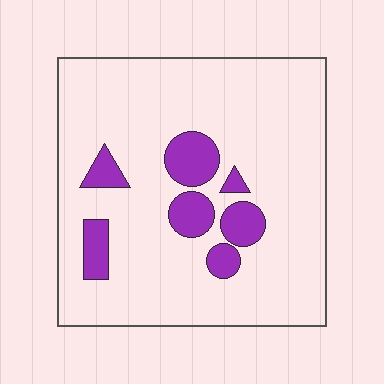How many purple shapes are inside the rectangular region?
7.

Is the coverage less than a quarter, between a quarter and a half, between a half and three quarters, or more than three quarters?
Less than a quarter.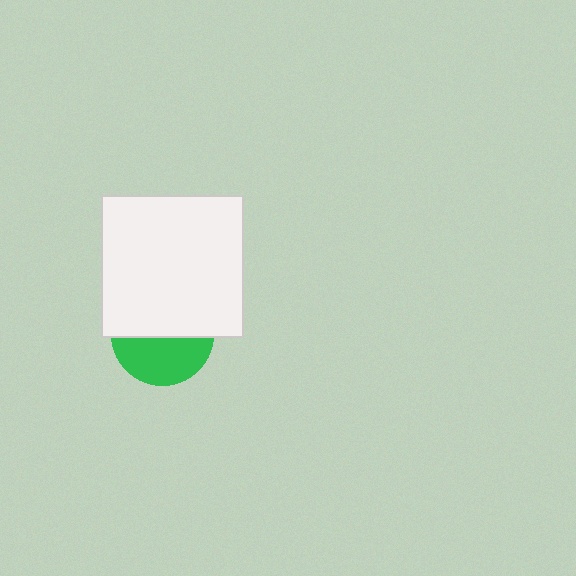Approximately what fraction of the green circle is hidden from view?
Roughly 54% of the green circle is hidden behind the white square.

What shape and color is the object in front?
The object in front is a white square.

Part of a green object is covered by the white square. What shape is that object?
It is a circle.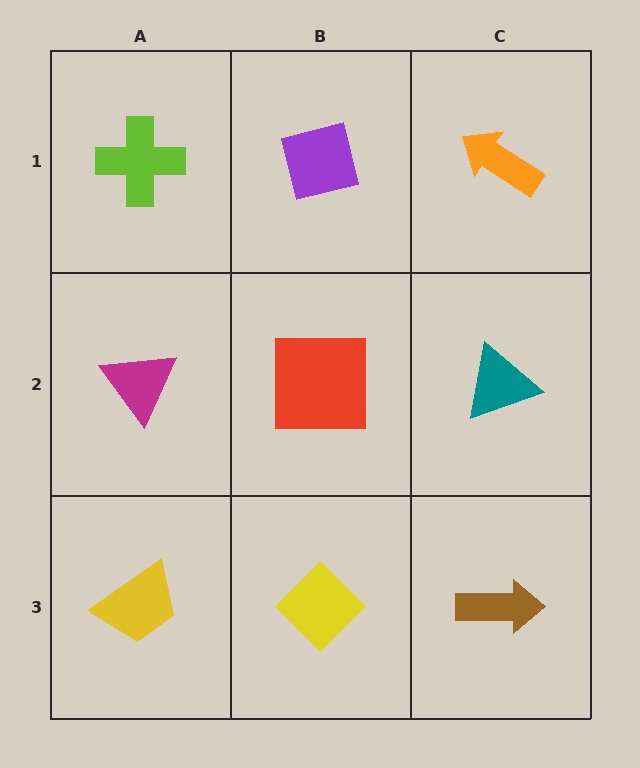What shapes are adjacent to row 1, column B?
A red square (row 2, column B), a lime cross (row 1, column A), an orange arrow (row 1, column C).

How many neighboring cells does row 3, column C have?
2.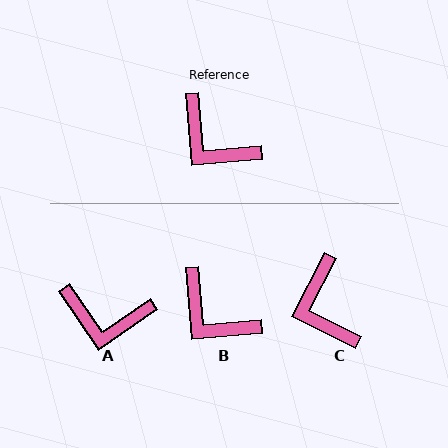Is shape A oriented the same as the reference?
No, it is off by about 30 degrees.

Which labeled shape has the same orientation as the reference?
B.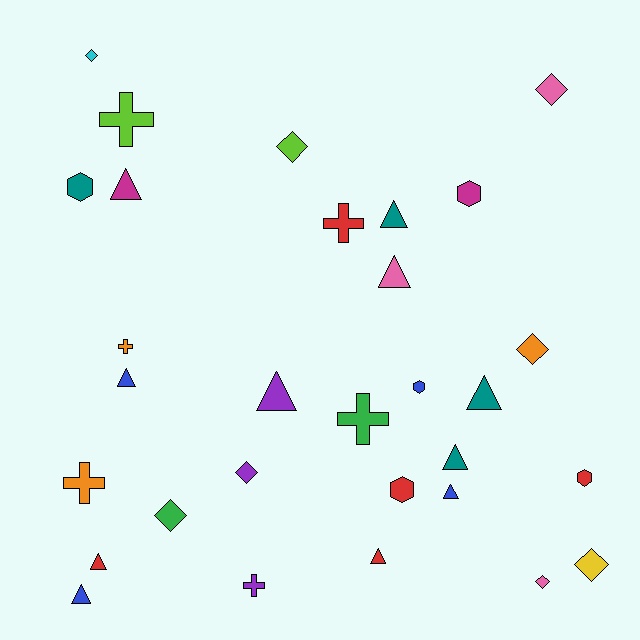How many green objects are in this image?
There are 2 green objects.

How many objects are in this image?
There are 30 objects.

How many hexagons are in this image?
There are 5 hexagons.